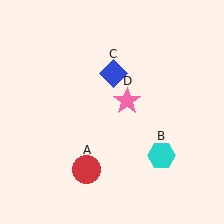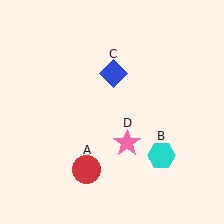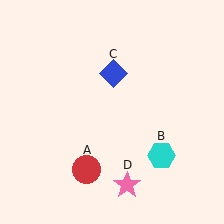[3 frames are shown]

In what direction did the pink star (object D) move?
The pink star (object D) moved down.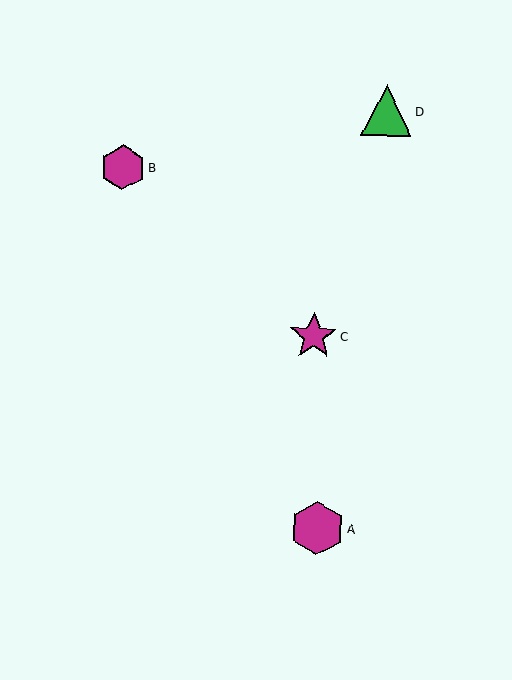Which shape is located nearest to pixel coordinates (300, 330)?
The magenta star (labeled C) at (313, 336) is nearest to that location.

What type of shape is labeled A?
Shape A is a magenta hexagon.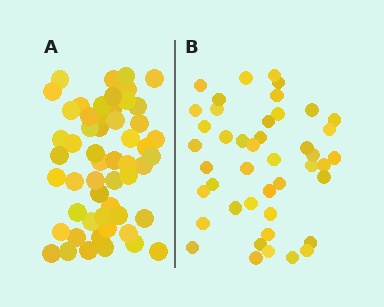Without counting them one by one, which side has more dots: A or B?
Region A (the left region) has more dots.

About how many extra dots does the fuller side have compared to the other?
Region A has roughly 10 or so more dots than region B.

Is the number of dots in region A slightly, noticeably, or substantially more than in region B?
Region A has only slightly more — the two regions are fairly close. The ratio is roughly 1.2 to 1.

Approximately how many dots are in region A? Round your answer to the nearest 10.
About 50 dots. (The exact count is 54, which rounds to 50.)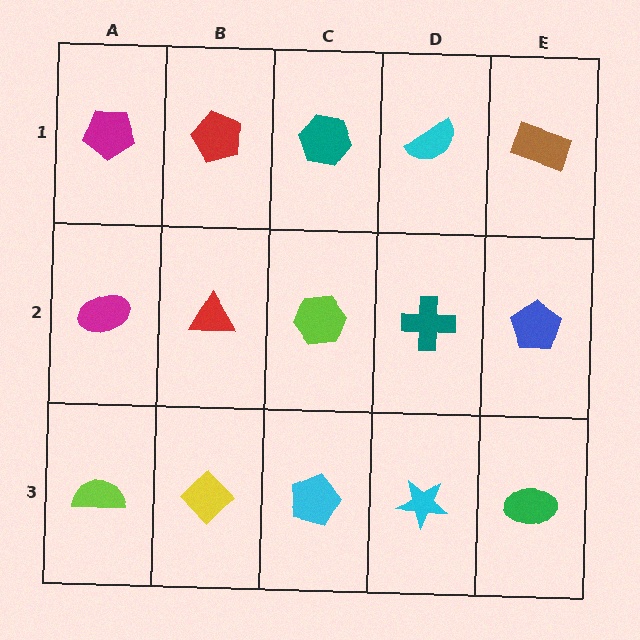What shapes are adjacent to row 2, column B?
A red pentagon (row 1, column B), a yellow diamond (row 3, column B), a magenta ellipse (row 2, column A), a lime hexagon (row 2, column C).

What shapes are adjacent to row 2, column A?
A magenta pentagon (row 1, column A), a lime semicircle (row 3, column A), a red triangle (row 2, column B).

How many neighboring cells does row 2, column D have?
4.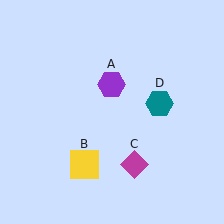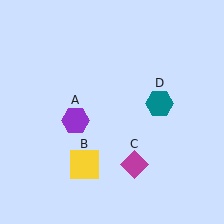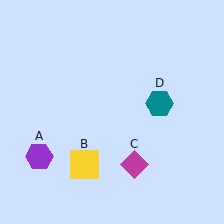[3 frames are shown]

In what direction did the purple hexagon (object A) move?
The purple hexagon (object A) moved down and to the left.